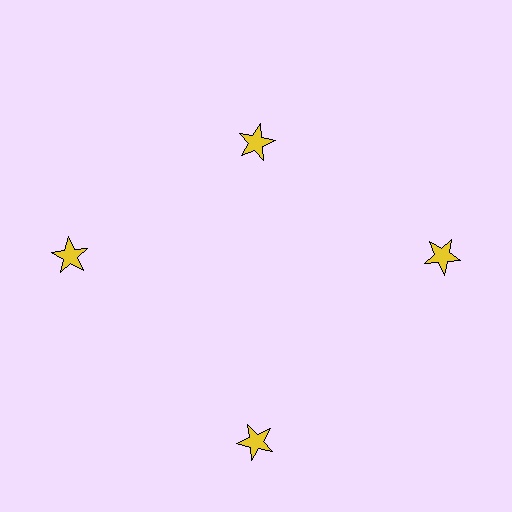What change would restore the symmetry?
The symmetry would be restored by moving it outward, back onto the ring so that all 4 stars sit at equal angles and equal distance from the center.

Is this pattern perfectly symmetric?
No. The 4 yellow stars are arranged in a ring, but one element near the 12 o'clock position is pulled inward toward the center, breaking the 4-fold rotational symmetry.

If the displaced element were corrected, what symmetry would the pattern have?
It would have 4-fold rotational symmetry — the pattern would map onto itself every 90 degrees.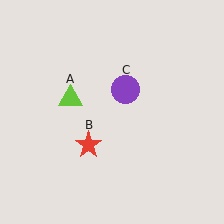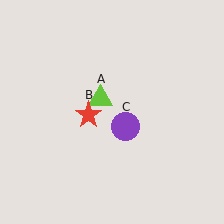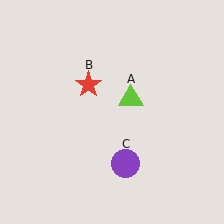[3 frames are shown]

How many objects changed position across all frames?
3 objects changed position: lime triangle (object A), red star (object B), purple circle (object C).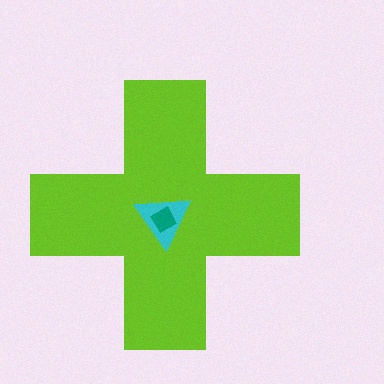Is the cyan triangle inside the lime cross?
Yes.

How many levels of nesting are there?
3.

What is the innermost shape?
The teal diamond.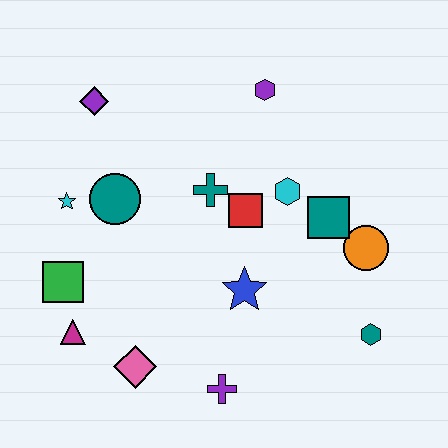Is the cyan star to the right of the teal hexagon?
No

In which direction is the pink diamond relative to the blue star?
The pink diamond is to the left of the blue star.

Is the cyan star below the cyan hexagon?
Yes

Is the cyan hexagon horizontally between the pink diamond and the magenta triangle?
No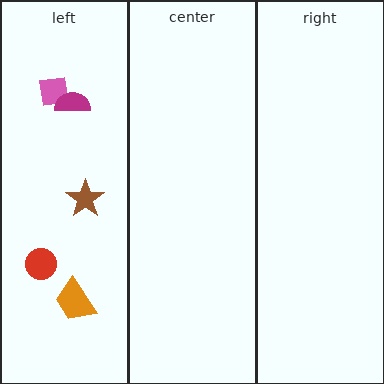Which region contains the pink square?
The left region.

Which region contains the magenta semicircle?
The left region.